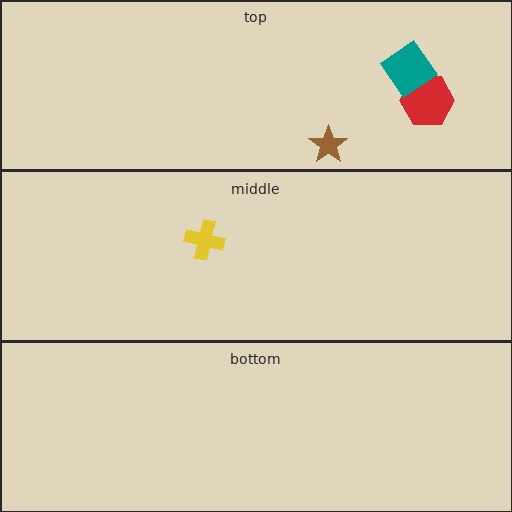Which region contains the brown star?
The top region.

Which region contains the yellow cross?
The middle region.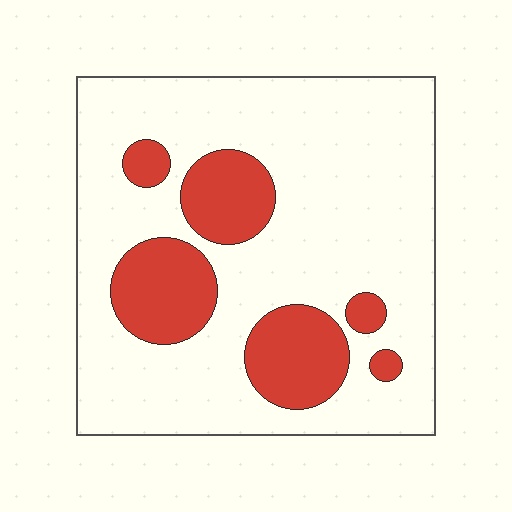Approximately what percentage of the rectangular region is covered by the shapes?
Approximately 25%.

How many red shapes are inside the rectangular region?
6.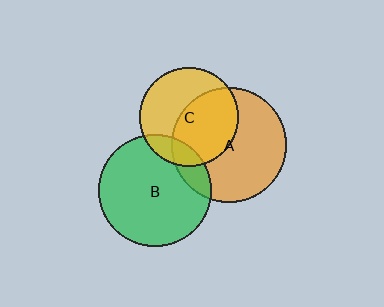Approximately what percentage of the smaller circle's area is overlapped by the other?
Approximately 15%.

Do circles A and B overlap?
Yes.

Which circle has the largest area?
Circle A (orange).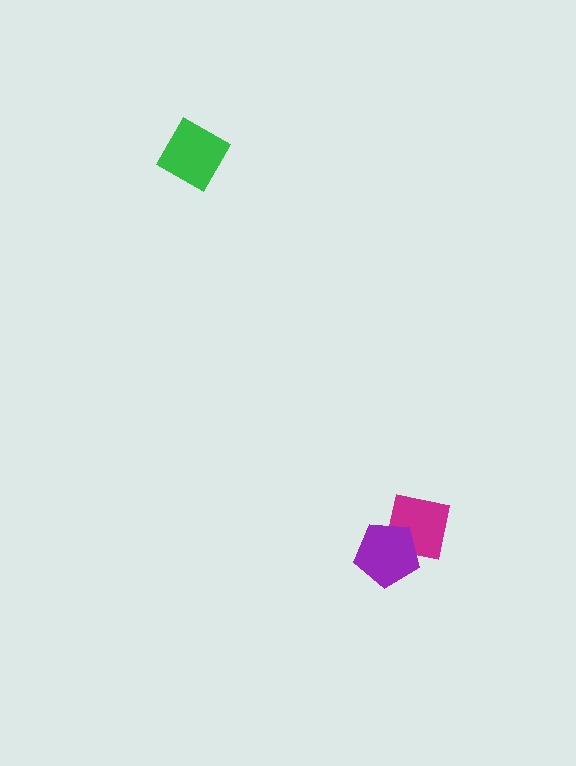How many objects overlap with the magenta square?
1 object overlaps with the magenta square.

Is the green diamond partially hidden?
No, no other shape covers it.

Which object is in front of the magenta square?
The purple pentagon is in front of the magenta square.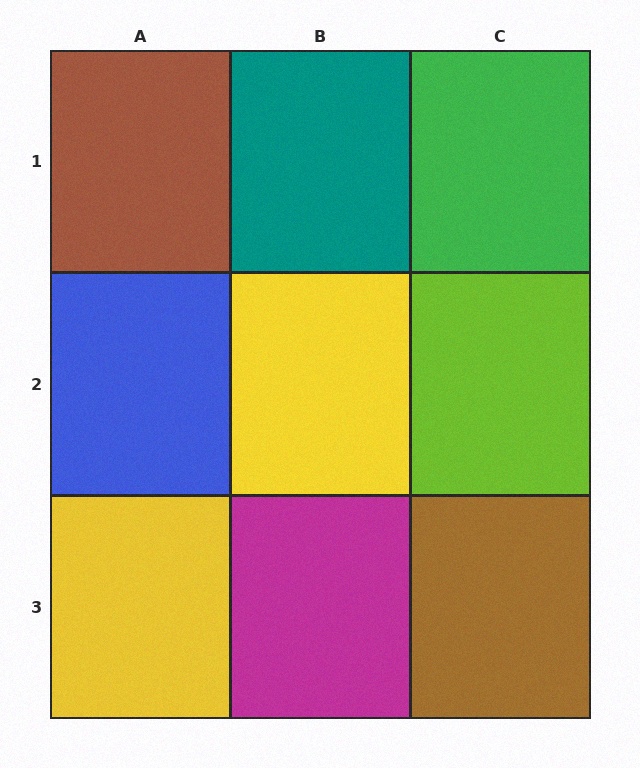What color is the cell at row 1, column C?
Green.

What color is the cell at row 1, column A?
Brown.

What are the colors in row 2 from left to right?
Blue, yellow, lime.